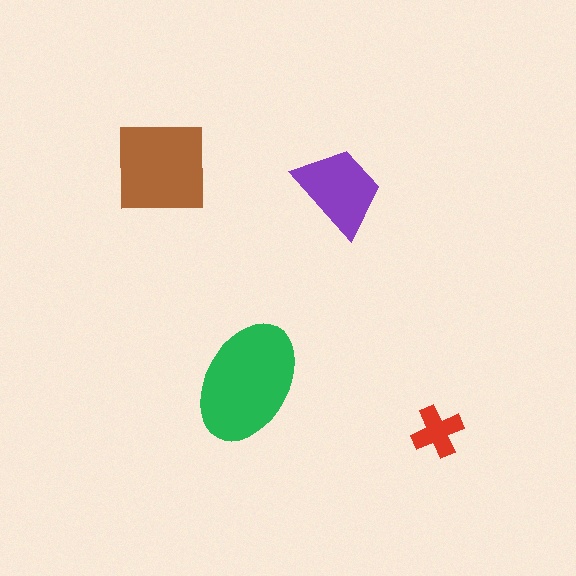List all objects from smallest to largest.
The red cross, the purple trapezoid, the brown square, the green ellipse.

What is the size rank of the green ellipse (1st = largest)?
1st.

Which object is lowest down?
The red cross is bottommost.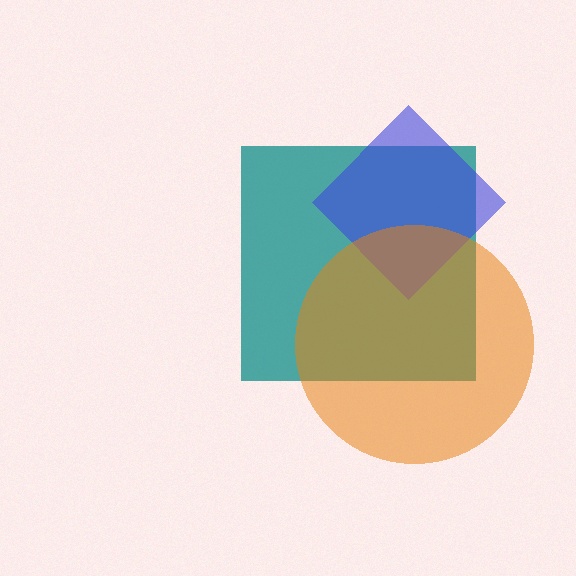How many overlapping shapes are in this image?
There are 3 overlapping shapes in the image.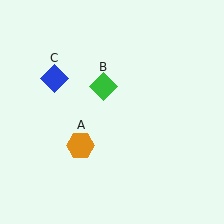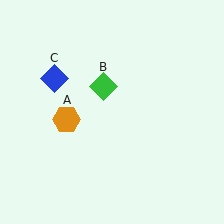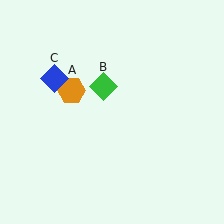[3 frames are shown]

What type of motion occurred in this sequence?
The orange hexagon (object A) rotated clockwise around the center of the scene.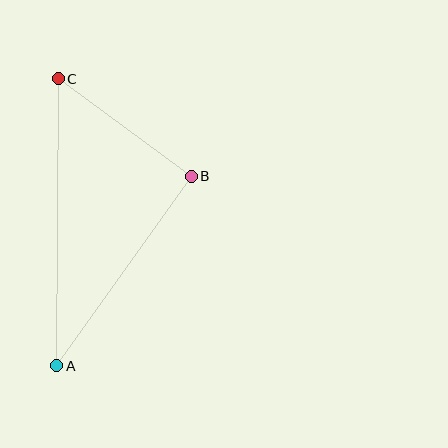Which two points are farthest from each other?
Points A and C are farthest from each other.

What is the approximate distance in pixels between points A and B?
The distance between A and B is approximately 232 pixels.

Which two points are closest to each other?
Points B and C are closest to each other.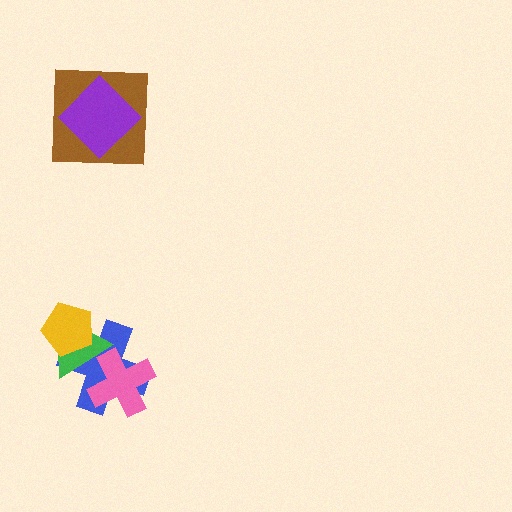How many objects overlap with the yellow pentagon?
2 objects overlap with the yellow pentagon.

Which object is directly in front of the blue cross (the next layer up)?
The pink cross is directly in front of the blue cross.